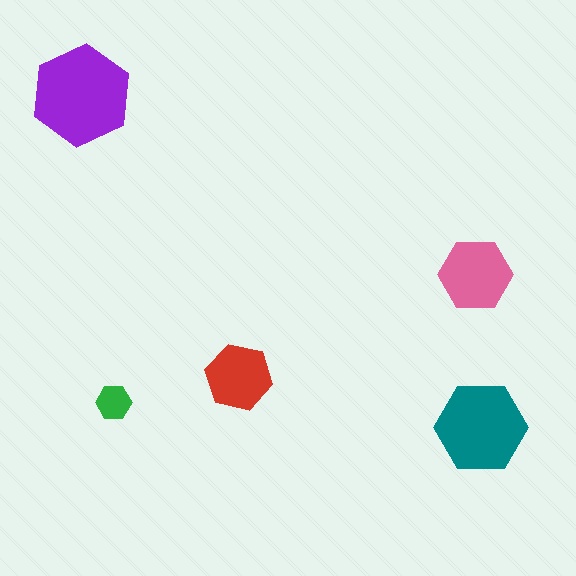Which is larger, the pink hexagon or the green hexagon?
The pink one.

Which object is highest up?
The purple hexagon is topmost.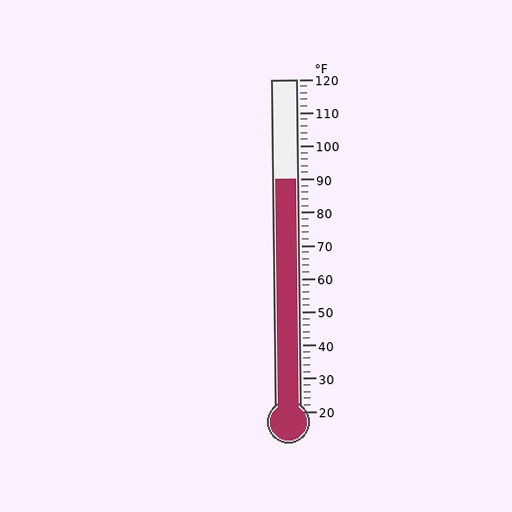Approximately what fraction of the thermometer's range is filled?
The thermometer is filled to approximately 70% of its range.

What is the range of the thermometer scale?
The thermometer scale ranges from 20°F to 120°F.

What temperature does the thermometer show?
The thermometer shows approximately 90°F.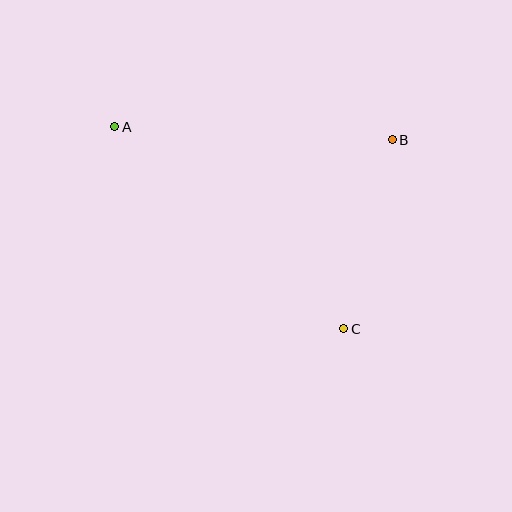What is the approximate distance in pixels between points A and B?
The distance between A and B is approximately 278 pixels.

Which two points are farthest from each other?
Points A and C are farthest from each other.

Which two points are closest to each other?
Points B and C are closest to each other.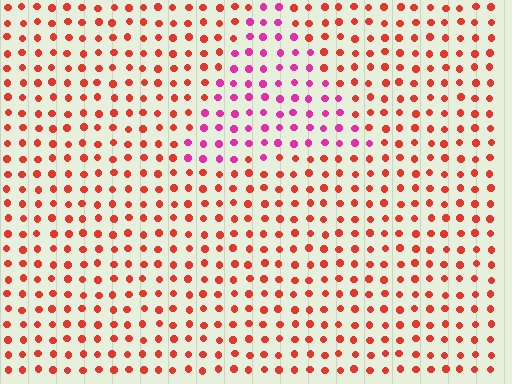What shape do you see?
I see a triangle.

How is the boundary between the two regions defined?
The boundary is defined purely by a slight shift in hue (about 44 degrees). Spacing, size, and orientation are identical on both sides.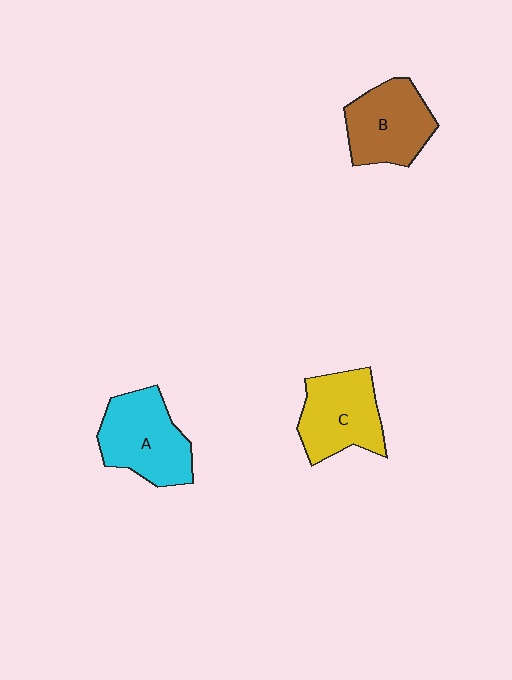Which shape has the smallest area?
Shape B (brown).